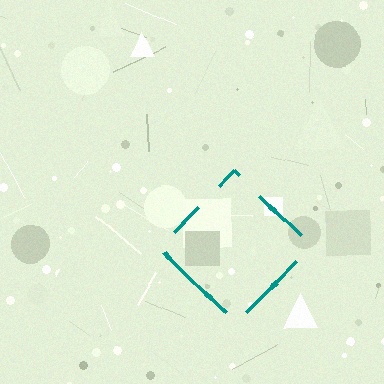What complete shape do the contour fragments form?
The contour fragments form a diamond.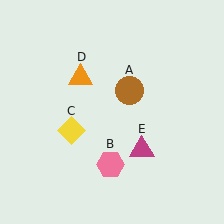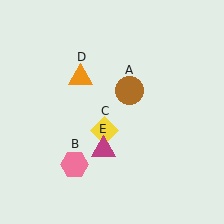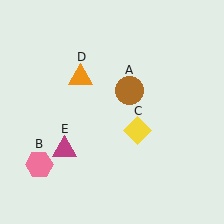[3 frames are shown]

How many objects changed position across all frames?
3 objects changed position: pink hexagon (object B), yellow diamond (object C), magenta triangle (object E).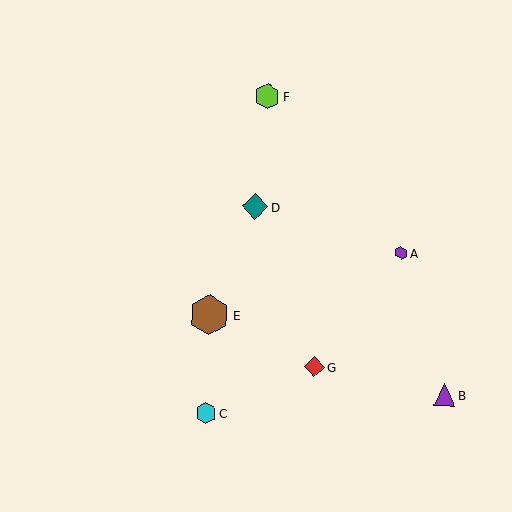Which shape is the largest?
The brown hexagon (labeled E) is the largest.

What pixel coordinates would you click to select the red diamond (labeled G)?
Click at (314, 367) to select the red diamond G.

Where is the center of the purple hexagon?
The center of the purple hexagon is at (401, 253).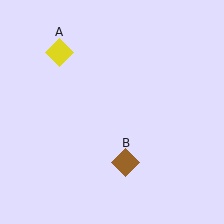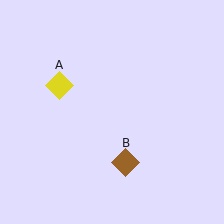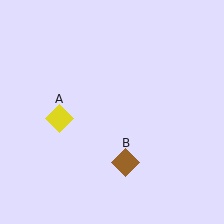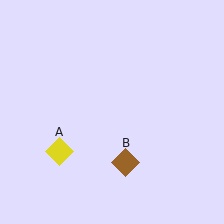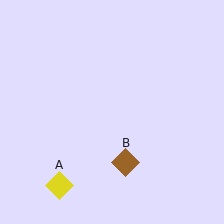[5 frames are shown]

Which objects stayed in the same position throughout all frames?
Brown diamond (object B) remained stationary.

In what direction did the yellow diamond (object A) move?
The yellow diamond (object A) moved down.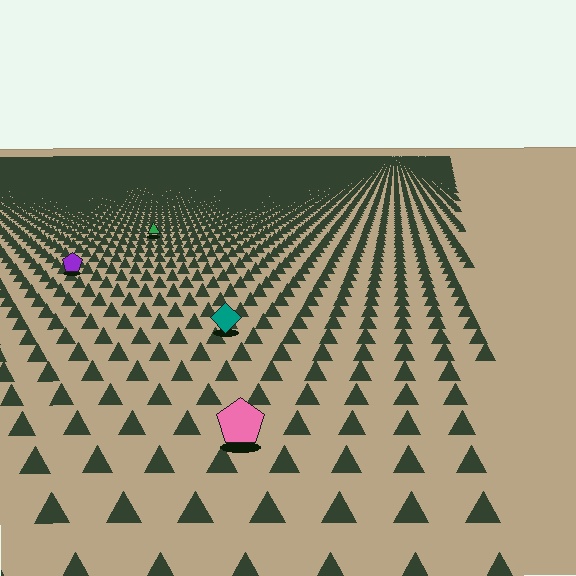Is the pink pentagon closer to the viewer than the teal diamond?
Yes. The pink pentagon is closer — you can tell from the texture gradient: the ground texture is coarser near it.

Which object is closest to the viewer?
The pink pentagon is closest. The texture marks near it are larger and more spread out.